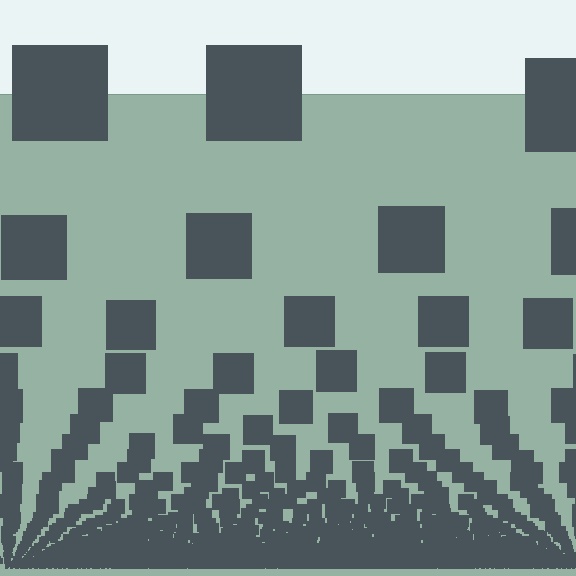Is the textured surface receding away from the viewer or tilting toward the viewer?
The surface appears to tilt toward the viewer. Texture elements get larger and sparser toward the top.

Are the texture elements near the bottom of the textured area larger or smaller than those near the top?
Smaller. The gradient is inverted — elements near the bottom are smaller and denser.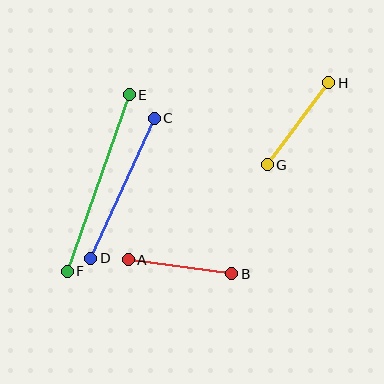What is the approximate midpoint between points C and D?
The midpoint is at approximately (123, 188) pixels.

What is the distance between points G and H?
The distance is approximately 103 pixels.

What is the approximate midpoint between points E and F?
The midpoint is at approximately (98, 183) pixels.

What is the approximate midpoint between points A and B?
The midpoint is at approximately (180, 267) pixels.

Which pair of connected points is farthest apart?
Points E and F are farthest apart.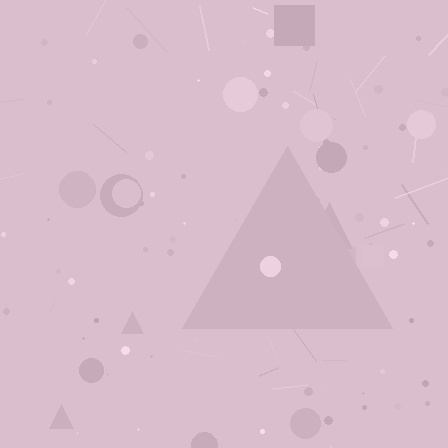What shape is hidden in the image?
A triangle is hidden in the image.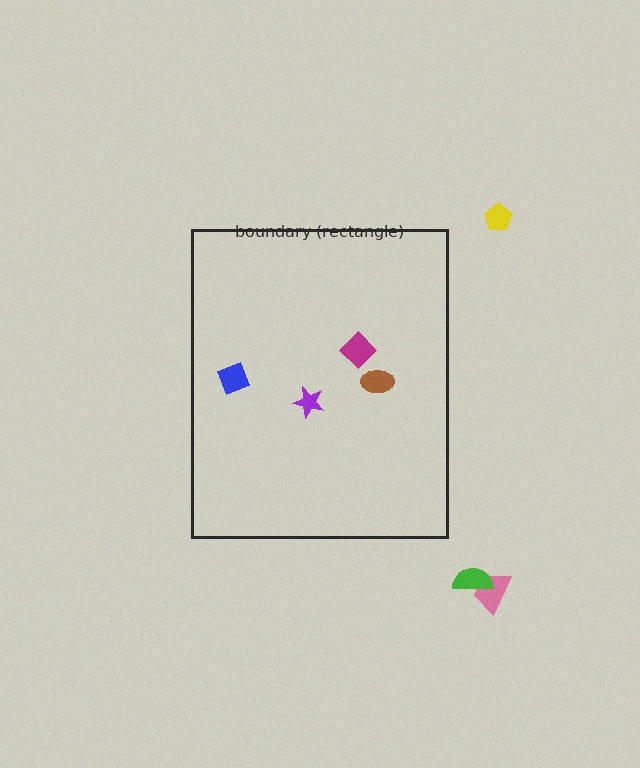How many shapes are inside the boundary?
4 inside, 3 outside.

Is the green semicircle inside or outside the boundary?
Outside.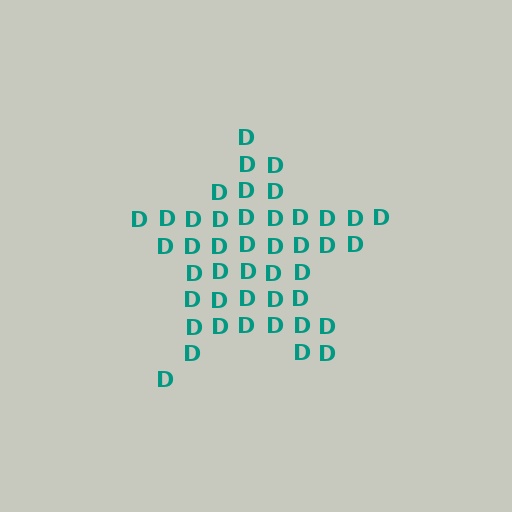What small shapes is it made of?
It is made of small letter D's.